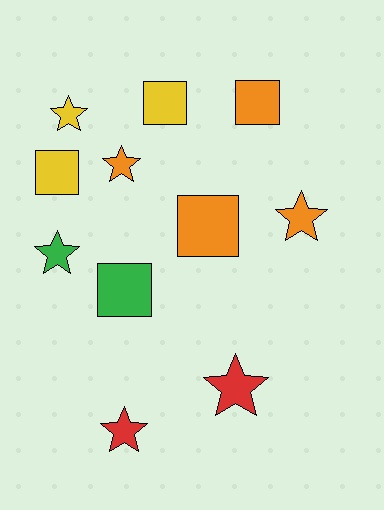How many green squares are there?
There is 1 green square.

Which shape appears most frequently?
Star, with 6 objects.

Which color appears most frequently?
Orange, with 4 objects.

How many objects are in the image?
There are 11 objects.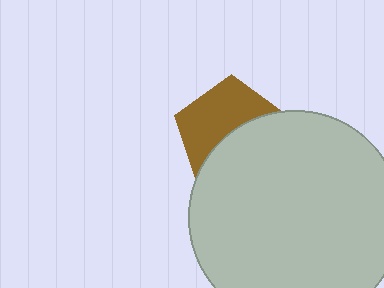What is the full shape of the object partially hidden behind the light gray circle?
The partially hidden object is a brown pentagon.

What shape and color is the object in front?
The object in front is a light gray circle.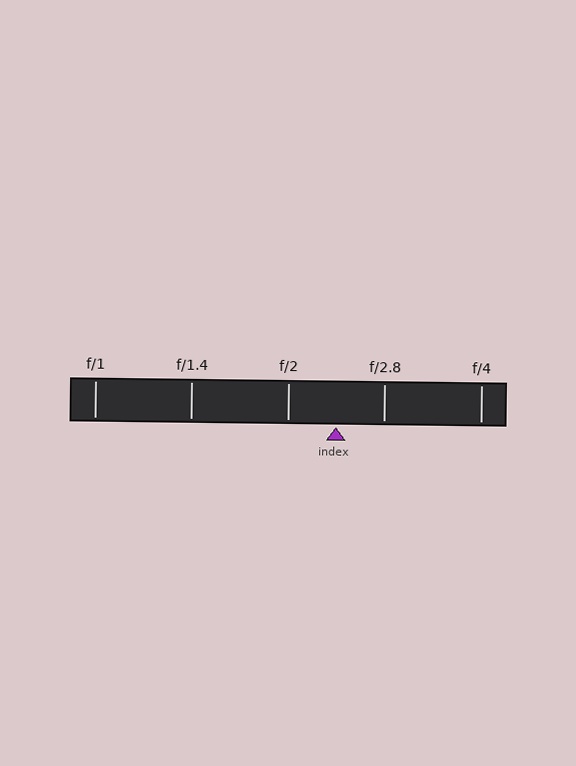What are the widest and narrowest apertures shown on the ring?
The widest aperture shown is f/1 and the narrowest is f/4.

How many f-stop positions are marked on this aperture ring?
There are 5 f-stop positions marked.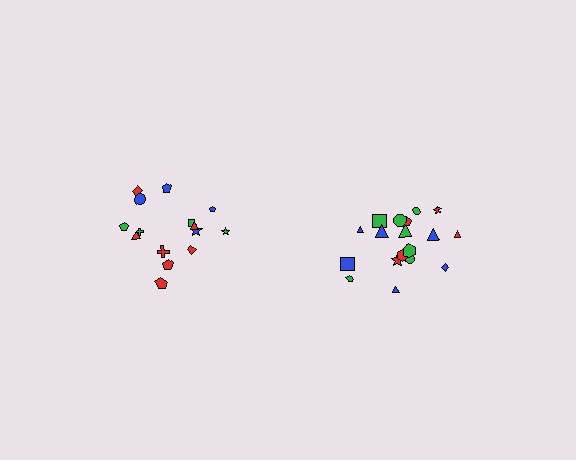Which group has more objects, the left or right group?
The right group.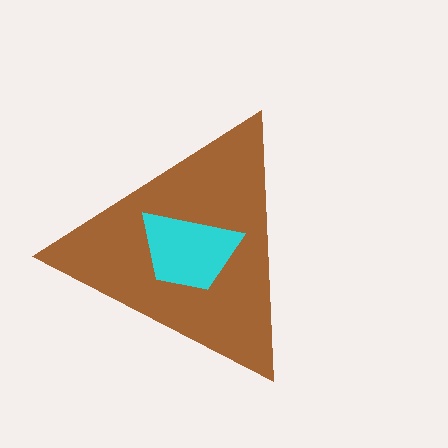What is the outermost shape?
The brown triangle.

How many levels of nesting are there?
2.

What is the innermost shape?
The cyan trapezoid.